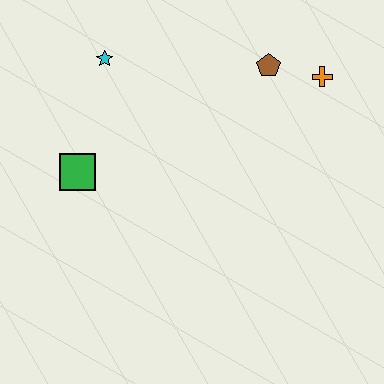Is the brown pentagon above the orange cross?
Yes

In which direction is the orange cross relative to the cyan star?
The orange cross is to the right of the cyan star.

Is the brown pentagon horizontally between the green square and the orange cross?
Yes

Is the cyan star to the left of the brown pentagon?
Yes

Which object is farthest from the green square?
The orange cross is farthest from the green square.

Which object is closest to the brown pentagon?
The orange cross is closest to the brown pentagon.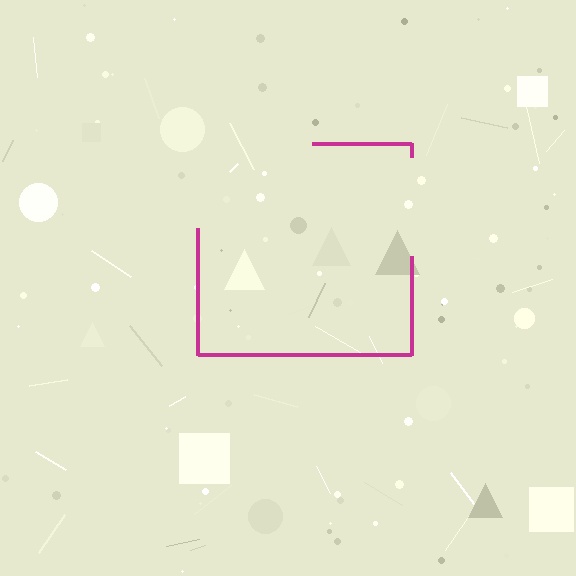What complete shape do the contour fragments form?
The contour fragments form a square.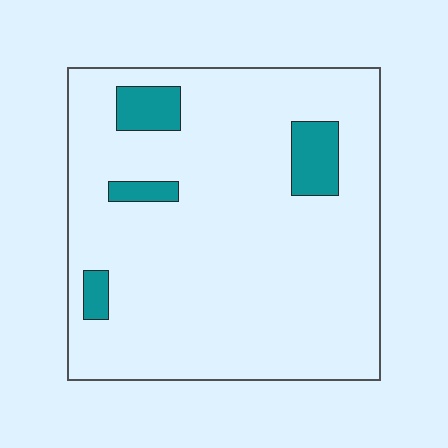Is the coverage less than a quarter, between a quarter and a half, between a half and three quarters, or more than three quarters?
Less than a quarter.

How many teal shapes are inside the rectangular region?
4.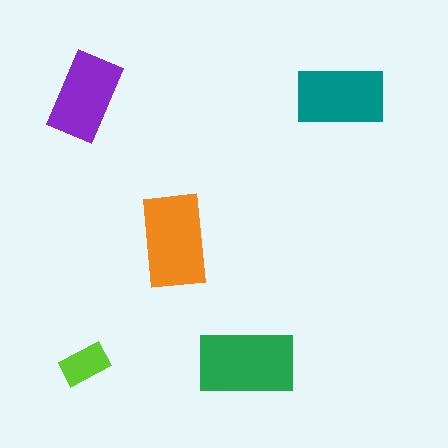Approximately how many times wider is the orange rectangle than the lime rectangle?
About 2 times wider.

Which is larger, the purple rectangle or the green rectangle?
The green one.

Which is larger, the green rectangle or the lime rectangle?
The green one.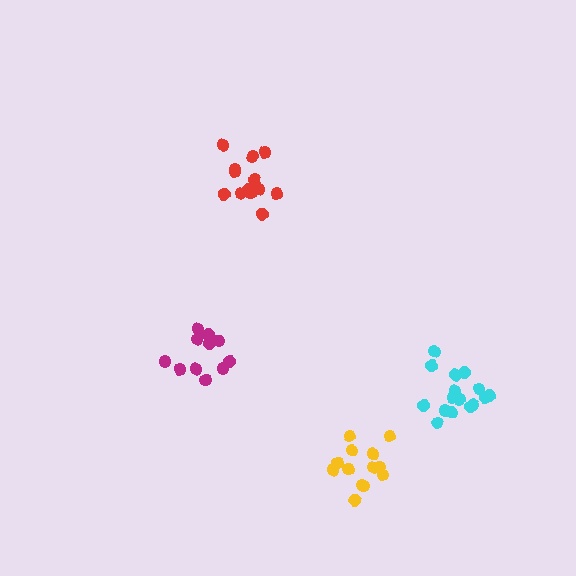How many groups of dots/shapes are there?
There are 4 groups.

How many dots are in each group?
Group 1: 11 dots, Group 2: 16 dots, Group 3: 13 dots, Group 4: 13 dots (53 total).